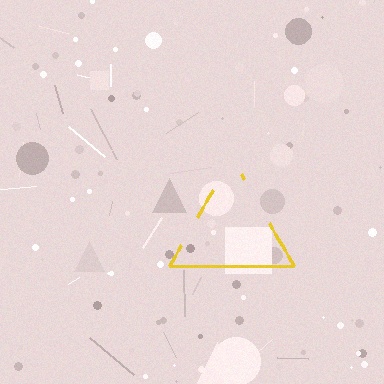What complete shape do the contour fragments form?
The contour fragments form a triangle.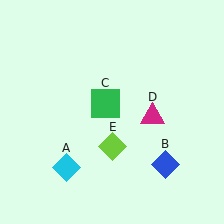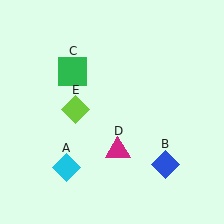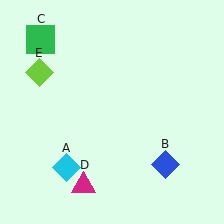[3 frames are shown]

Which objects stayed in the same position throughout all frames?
Cyan diamond (object A) and blue diamond (object B) remained stationary.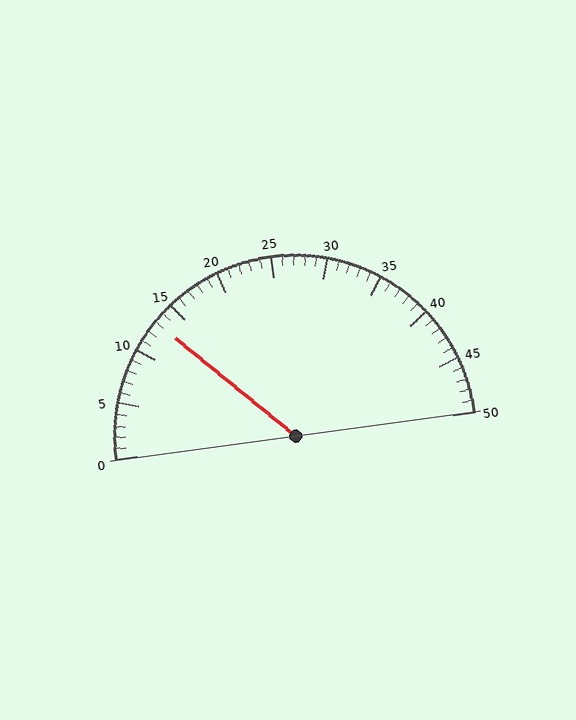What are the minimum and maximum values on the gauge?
The gauge ranges from 0 to 50.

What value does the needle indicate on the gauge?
The needle indicates approximately 13.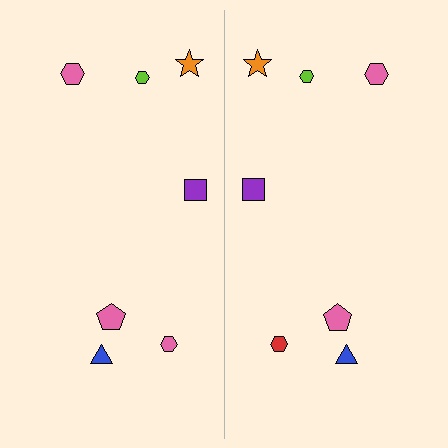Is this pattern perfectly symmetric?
No, the pattern is not perfectly symmetric. The red hexagon on the right side breaks the symmetry — its mirror counterpart is pink.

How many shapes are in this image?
There are 14 shapes in this image.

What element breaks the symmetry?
The red hexagon on the right side breaks the symmetry — its mirror counterpart is pink.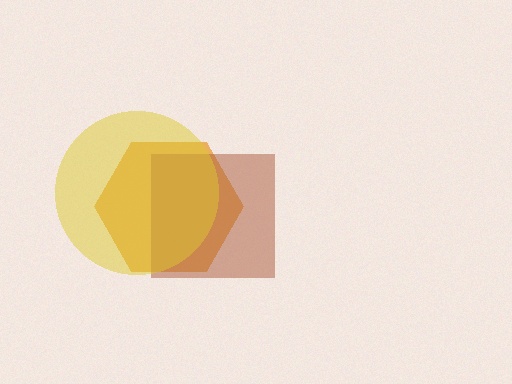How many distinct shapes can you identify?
There are 3 distinct shapes: an orange hexagon, a brown square, a yellow circle.